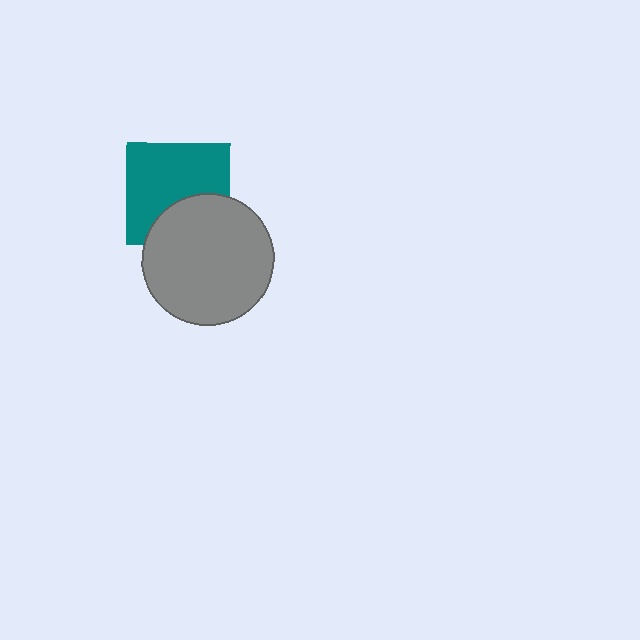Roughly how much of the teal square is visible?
Most of it is visible (roughly 65%).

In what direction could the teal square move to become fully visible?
The teal square could move up. That would shift it out from behind the gray circle entirely.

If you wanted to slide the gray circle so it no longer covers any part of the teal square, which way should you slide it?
Slide it down — that is the most direct way to separate the two shapes.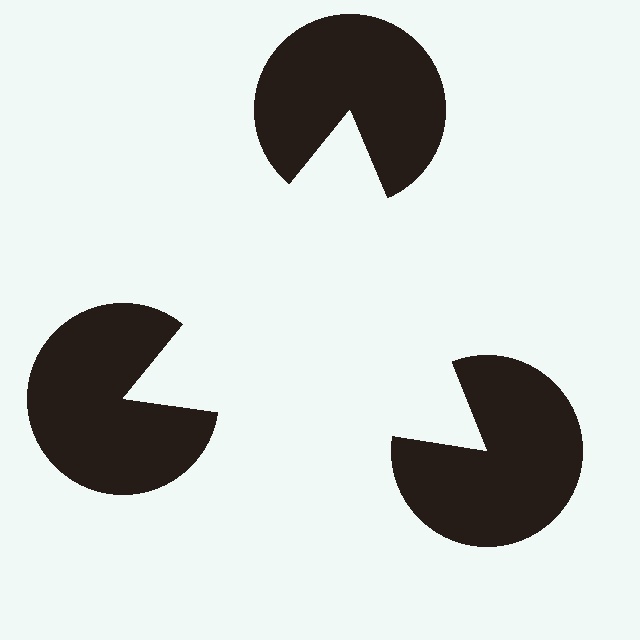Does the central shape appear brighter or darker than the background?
It typically appears slightly brighter than the background, even though no actual brightness change is drawn.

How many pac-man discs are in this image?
There are 3 — one at each vertex of the illusory triangle.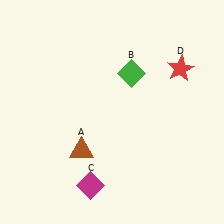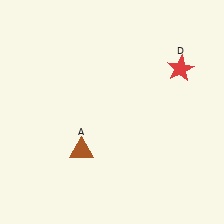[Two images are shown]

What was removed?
The magenta diamond (C), the green diamond (B) were removed in Image 2.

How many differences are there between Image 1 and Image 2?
There are 2 differences between the two images.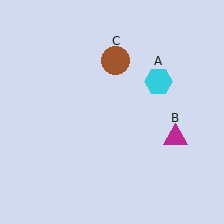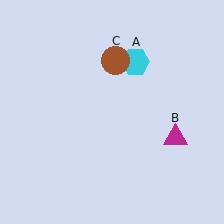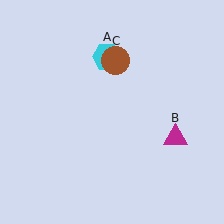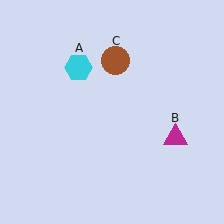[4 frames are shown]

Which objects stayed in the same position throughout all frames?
Magenta triangle (object B) and brown circle (object C) remained stationary.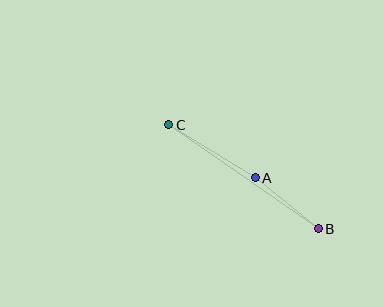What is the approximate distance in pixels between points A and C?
The distance between A and C is approximately 101 pixels.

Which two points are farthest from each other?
Points B and C are farthest from each other.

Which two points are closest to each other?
Points A and B are closest to each other.